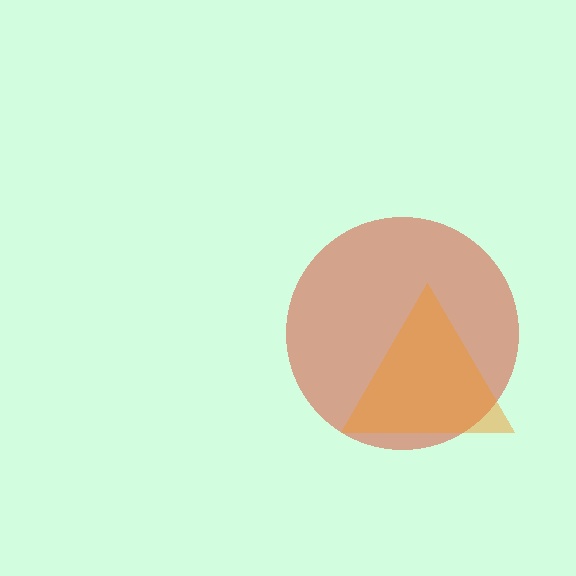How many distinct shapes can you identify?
There are 2 distinct shapes: a red circle, an orange triangle.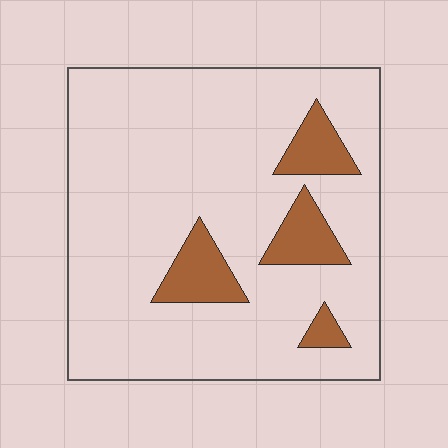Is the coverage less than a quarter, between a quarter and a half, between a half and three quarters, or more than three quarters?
Less than a quarter.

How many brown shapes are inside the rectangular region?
4.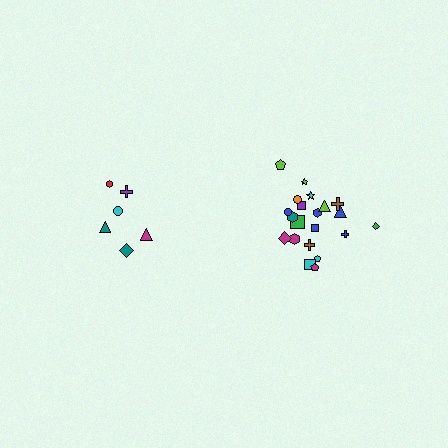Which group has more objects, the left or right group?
The right group.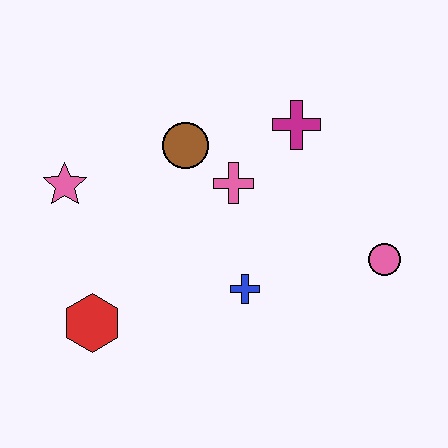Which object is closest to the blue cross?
The pink cross is closest to the blue cross.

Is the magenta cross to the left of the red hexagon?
No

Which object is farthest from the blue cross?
The pink star is farthest from the blue cross.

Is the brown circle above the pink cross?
Yes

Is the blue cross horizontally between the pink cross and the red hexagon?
No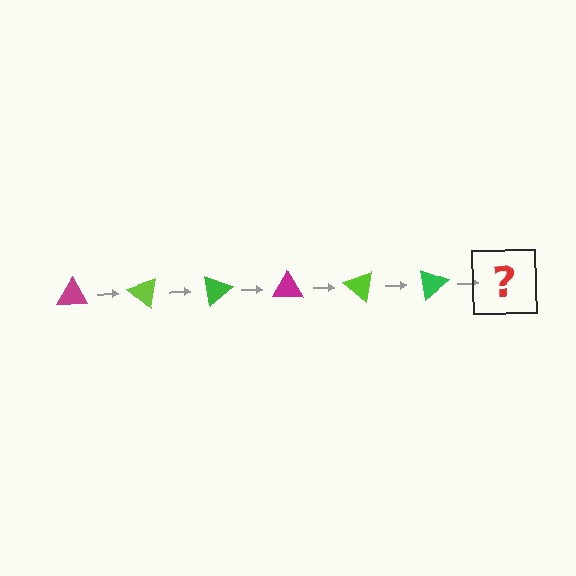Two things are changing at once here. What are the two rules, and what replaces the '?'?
The two rules are that it rotates 40 degrees each step and the color cycles through magenta, lime, and green. The '?' should be a magenta triangle, rotated 240 degrees from the start.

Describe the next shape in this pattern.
It should be a magenta triangle, rotated 240 degrees from the start.